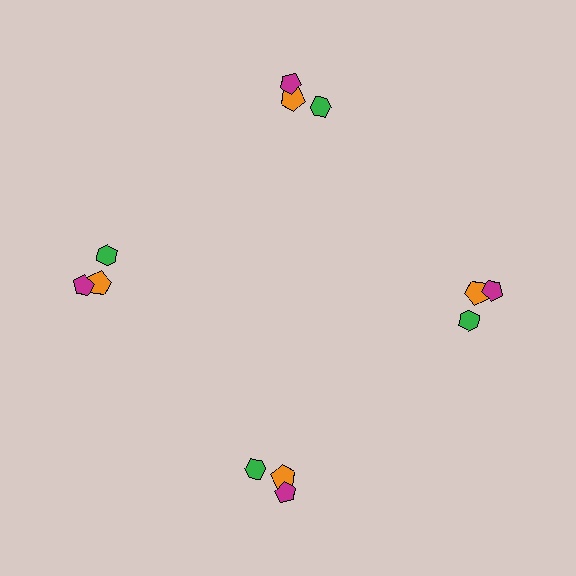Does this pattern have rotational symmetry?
Yes, this pattern has 4-fold rotational symmetry. It looks the same after rotating 90 degrees around the center.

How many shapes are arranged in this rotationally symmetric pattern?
There are 12 shapes, arranged in 4 groups of 3.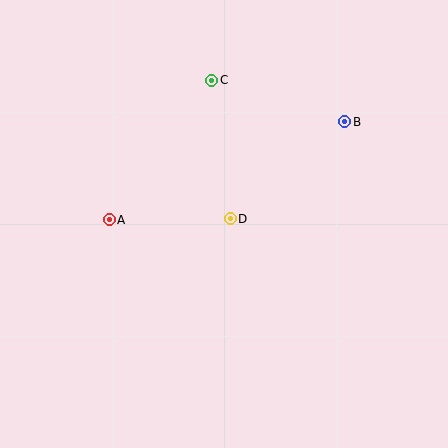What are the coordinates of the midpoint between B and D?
The midpoint between B and D is at (287, 170).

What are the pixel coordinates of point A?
Point A is at (109, 220).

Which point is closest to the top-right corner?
Point B is closest to the top-right corner.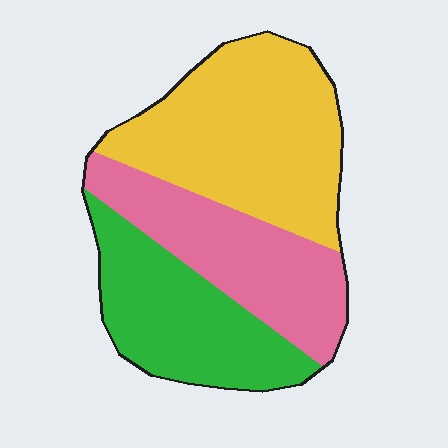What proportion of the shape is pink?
Pink covers 29% of the shape.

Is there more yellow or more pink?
Yellow.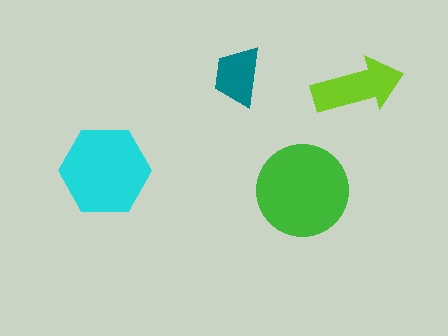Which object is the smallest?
The teal trapezoid.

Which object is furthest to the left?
The cyan hexagon is leftmost.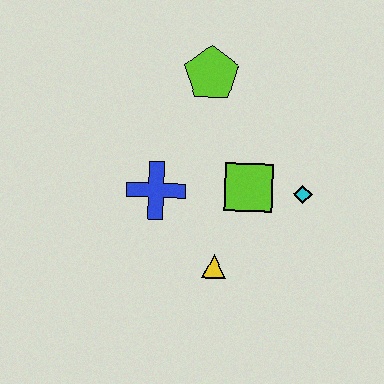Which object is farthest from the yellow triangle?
The lime pentagon is farthest from the yellow triangle.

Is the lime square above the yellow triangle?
Yes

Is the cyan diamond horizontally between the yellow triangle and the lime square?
No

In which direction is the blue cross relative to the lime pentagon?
The blue cross is below the lime pentagon.